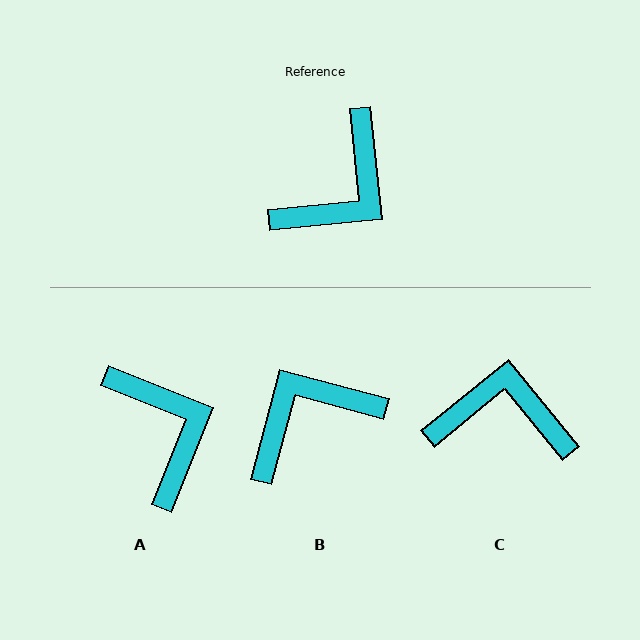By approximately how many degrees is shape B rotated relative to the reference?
Approximately 159 degrees counter-clockwise.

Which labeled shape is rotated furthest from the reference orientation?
B, about 159 degrees away.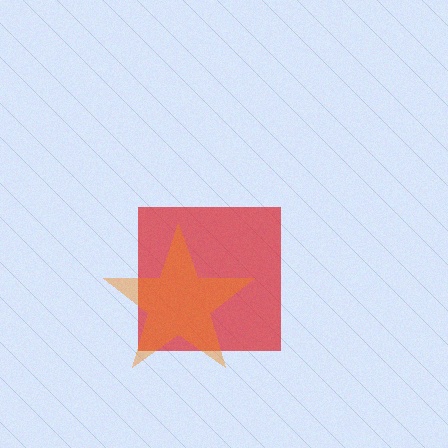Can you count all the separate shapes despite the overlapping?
Yes, there are 2 separate shapes.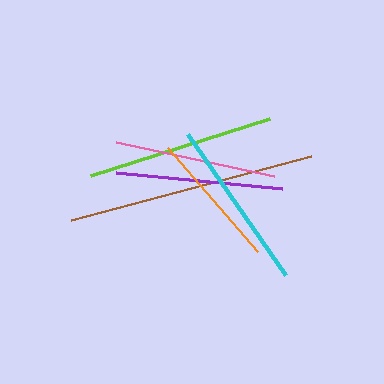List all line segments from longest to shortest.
From longest to shortest: brown, lime, cyan, purple, pink, orange.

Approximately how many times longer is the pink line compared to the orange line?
The pink line is approximately 1.2 times the length of the orange line.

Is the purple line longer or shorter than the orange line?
The purple line is longer than the orange line.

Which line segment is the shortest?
The orange line is the shortest at approximately 137 pixels.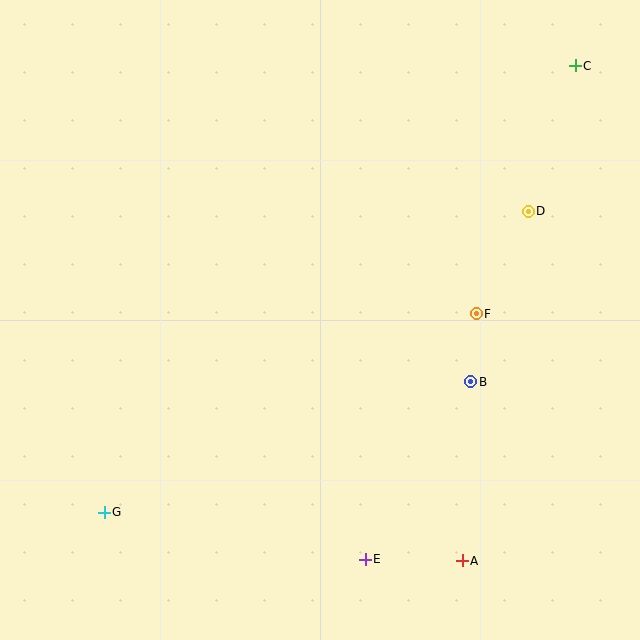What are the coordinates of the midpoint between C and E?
The midpoint between C and E is at (470, 313).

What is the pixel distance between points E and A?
The distance between E and A is 97 pixels.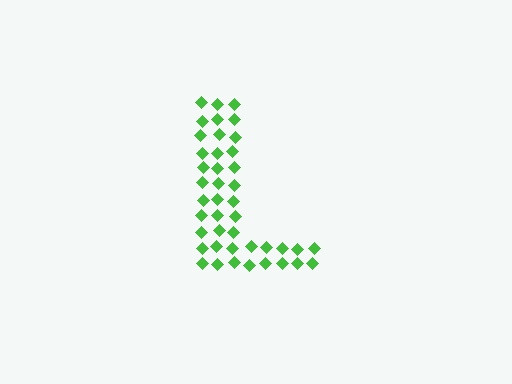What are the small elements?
The small elements are diamonds.